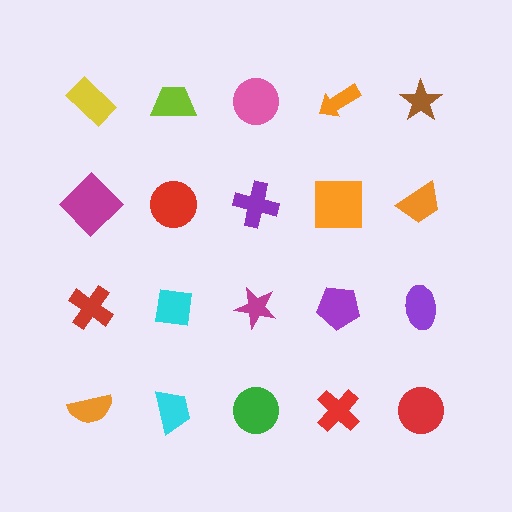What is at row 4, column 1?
An orange semicircle.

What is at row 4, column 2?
A cyan trapezoid.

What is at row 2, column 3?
A purple cross.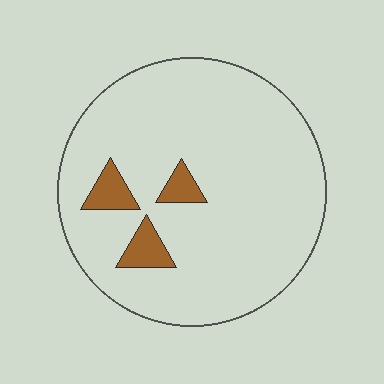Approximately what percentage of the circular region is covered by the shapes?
Approximately 10%.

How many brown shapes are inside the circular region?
3.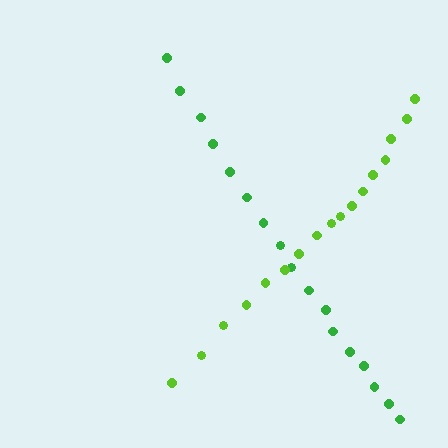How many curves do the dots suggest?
There are 2 distinct paths.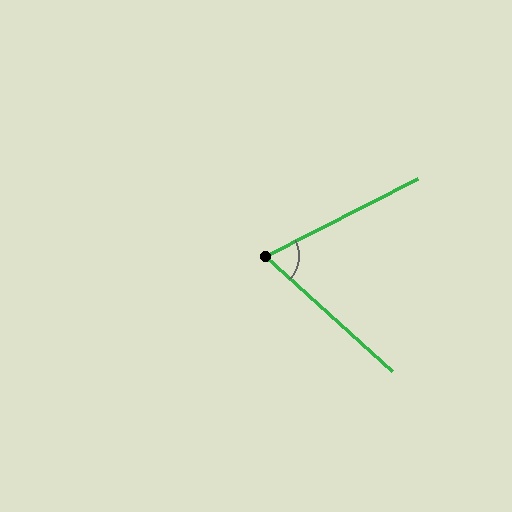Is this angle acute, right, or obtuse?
It is acute.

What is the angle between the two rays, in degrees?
Approximately 69 degrees.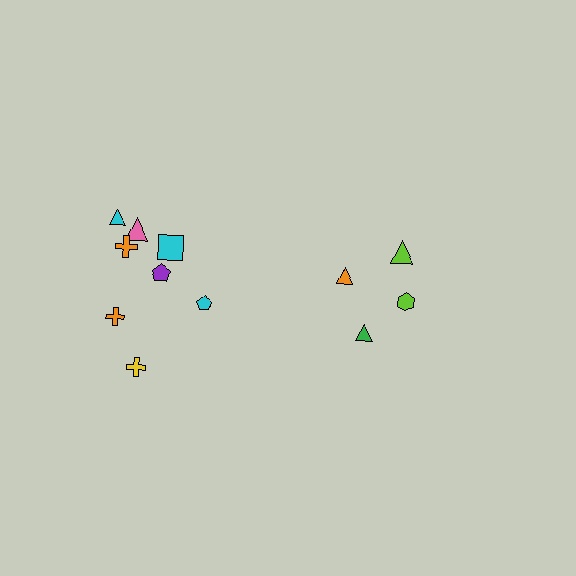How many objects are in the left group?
There are 8 objects.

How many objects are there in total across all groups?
There are 12 objects.